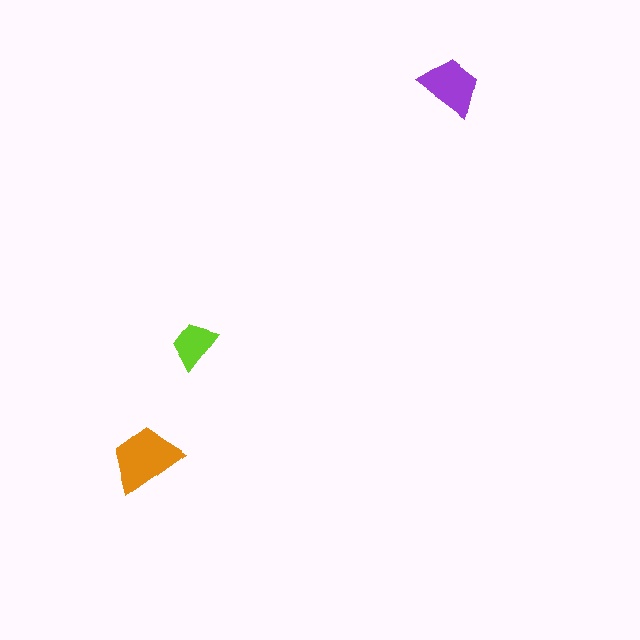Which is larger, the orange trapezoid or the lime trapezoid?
The orange one.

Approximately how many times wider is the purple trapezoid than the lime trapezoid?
About 1.5 times wider.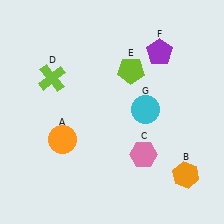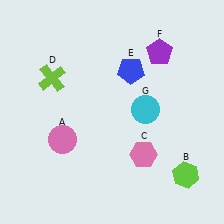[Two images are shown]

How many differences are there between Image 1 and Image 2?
There are 3 differences between the two images.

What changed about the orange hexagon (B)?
In Image 1, B is orange. In Image 2, it changed to lime.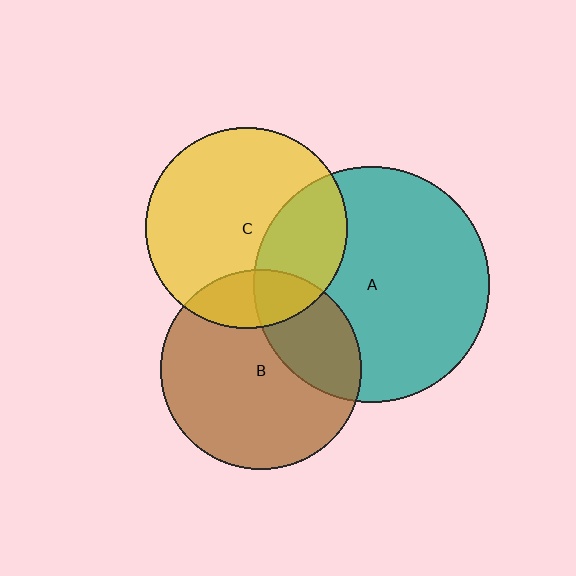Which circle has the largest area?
Circle A (teal).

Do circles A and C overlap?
Yes.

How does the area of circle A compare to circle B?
Approximately 1.4 times.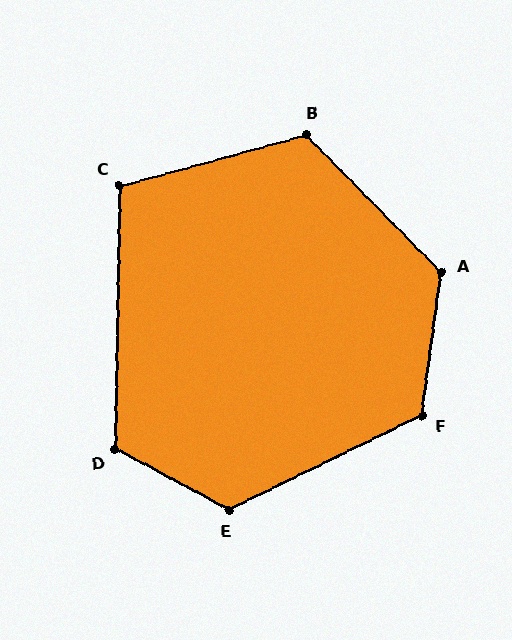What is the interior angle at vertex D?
Approximately 117 degrees (obtuse).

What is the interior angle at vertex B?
Approximately 119 degrees (obtuse).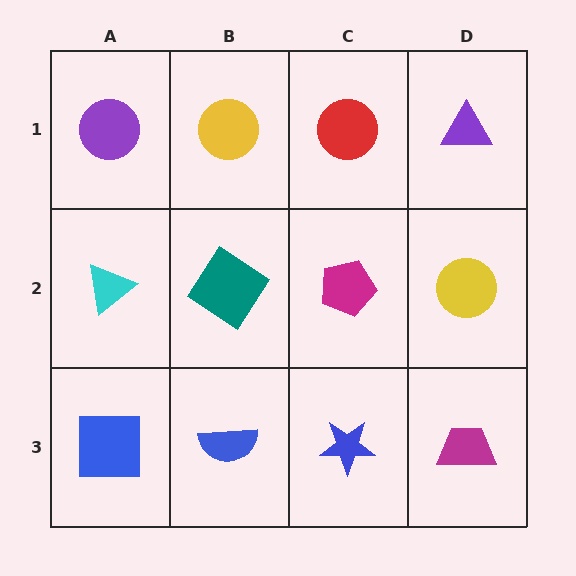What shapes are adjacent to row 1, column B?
A teal diamond (row 2, column B), a purple circle (row 1, column A), a red circle (row 1, column C).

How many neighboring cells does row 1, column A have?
2.